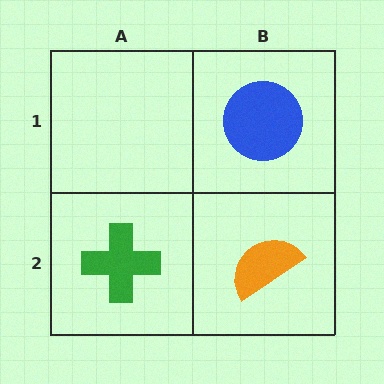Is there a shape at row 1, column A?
No, that cell is empty.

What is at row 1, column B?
A blue circle.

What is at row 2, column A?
A green cross.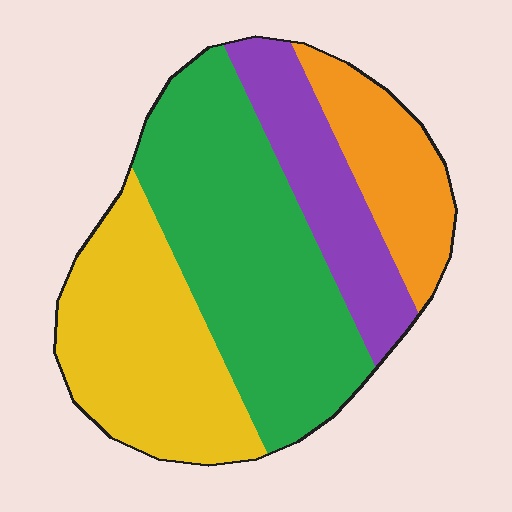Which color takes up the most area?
Green, at roughly 40%.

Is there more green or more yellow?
Green.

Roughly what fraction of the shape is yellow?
Yellow takes up about one quarter (1/4) of the shape.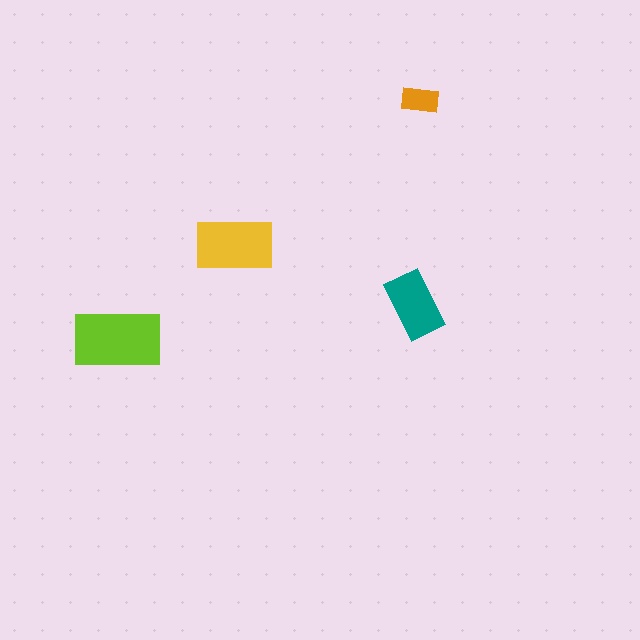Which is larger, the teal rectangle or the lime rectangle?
The lime one.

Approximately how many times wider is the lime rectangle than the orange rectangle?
About 2.5 times wider.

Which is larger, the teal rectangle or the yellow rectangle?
The yellow one.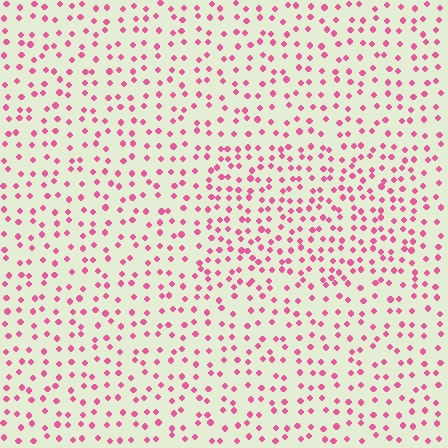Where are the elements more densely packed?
The elements are more densely packed inside the rectangle boundary.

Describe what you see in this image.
The image contains small pink elements arranged at two different densities. A rectangle-shaped region is visible where the elements are more densely packed than the surrounding area.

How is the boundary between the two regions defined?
The boundary is defined by a change in element density (approximately 1.6x ratio). All elements are the same color, size, and shape.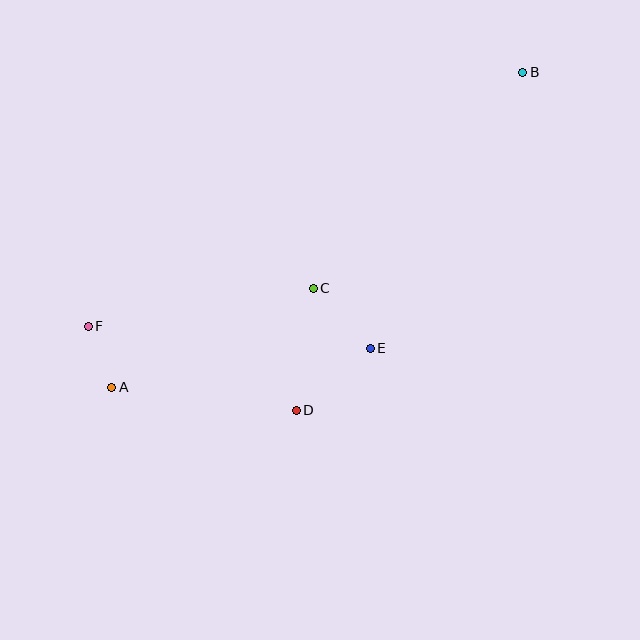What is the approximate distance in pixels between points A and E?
The distance between A and E is approximately 261 pixels.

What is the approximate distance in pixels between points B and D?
The distance between B and D is approximately 407 pixels.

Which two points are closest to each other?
Points A and F are closest to each other.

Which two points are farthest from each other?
Points A and B are farthest from each other.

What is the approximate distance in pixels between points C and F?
The distance between C and F is approximately 228 pixels.